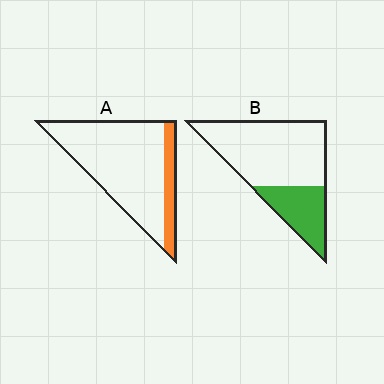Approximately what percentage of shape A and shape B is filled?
A is approximately 15% and B is approximately 30%.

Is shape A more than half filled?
No.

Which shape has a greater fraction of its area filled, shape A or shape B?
Shape B.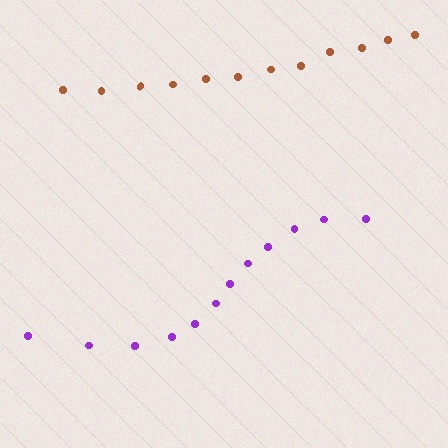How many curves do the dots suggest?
There are 2 distinct paths.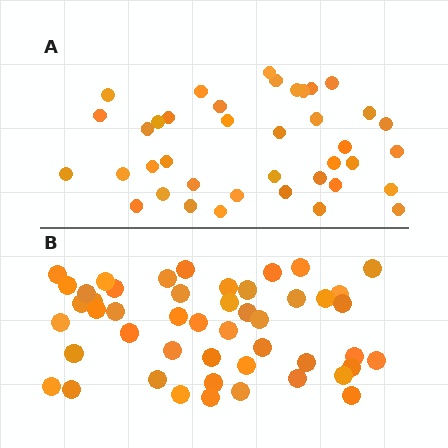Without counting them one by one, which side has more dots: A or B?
Region B (the bottom region) has more dots.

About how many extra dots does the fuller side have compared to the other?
Region B has roughly 8 or so more dots than region A.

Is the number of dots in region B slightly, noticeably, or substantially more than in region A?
Region B has only slightly more — the two regions are fairly close. The ratio is roughly 1.2 to 1.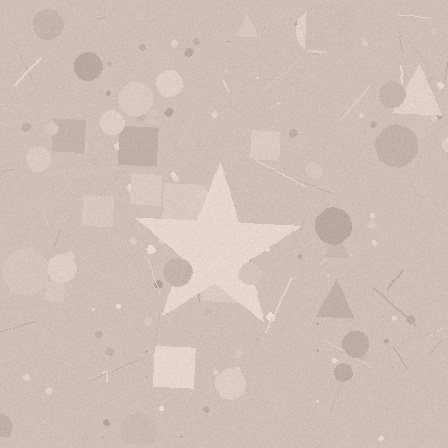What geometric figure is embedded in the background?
A star is embedded in the background.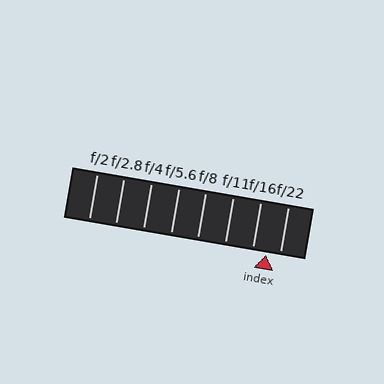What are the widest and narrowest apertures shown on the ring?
The widest aperture shown is f/2 and the narrowest is f/22.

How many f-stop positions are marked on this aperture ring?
There are 8 f-stop positions marked.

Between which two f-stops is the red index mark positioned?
The index mark is between f/16 and f/22.